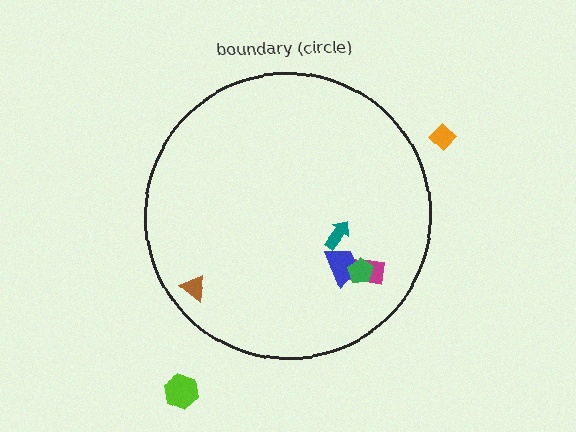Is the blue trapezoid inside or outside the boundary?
Inside.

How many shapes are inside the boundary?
5 inside, 2 outside.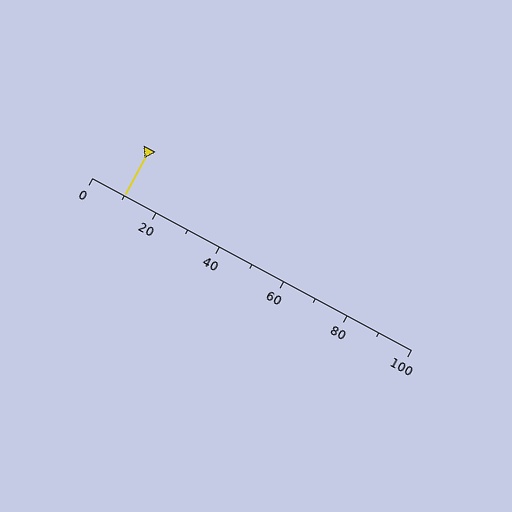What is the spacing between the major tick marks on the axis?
The major ticks are spaced 20 apart.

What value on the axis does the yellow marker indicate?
The marker indicates approximately 10.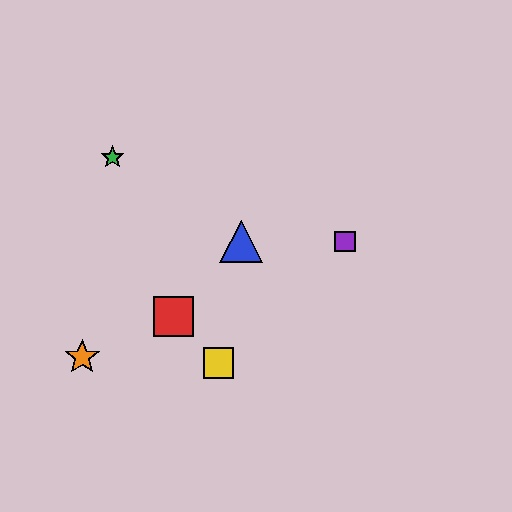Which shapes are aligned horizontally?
The blue triangle, the purple square are aligned horizontally.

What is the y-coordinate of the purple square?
The purple square is at y≈242.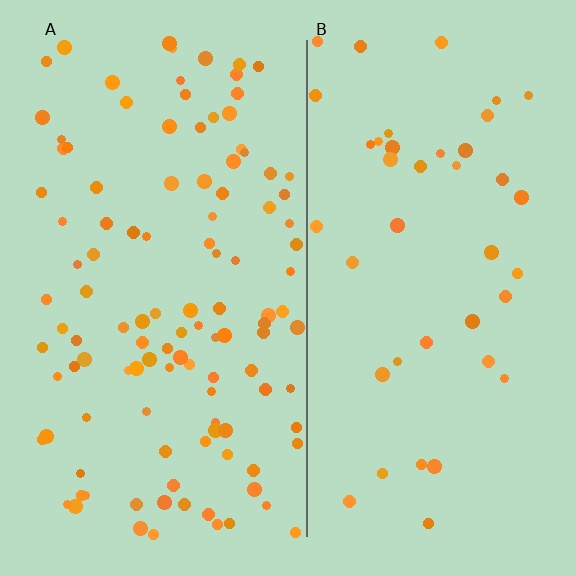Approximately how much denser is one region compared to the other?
Approximately 2.8× — region A over region B.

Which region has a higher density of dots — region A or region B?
A (the left).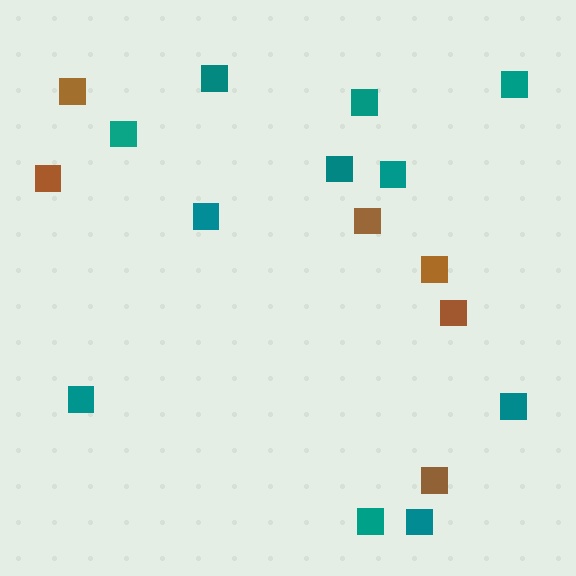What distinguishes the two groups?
There are 2 groups: one group of teal squares (11) and one group of brown squares (6).